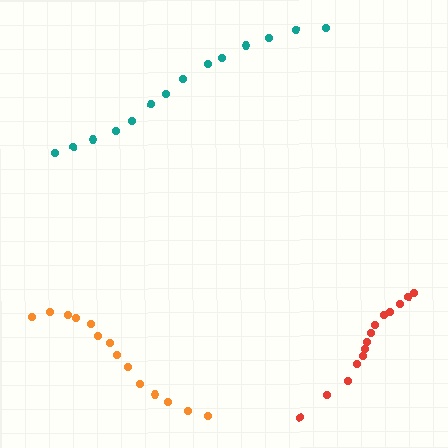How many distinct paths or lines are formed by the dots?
There are 3 distinct paths.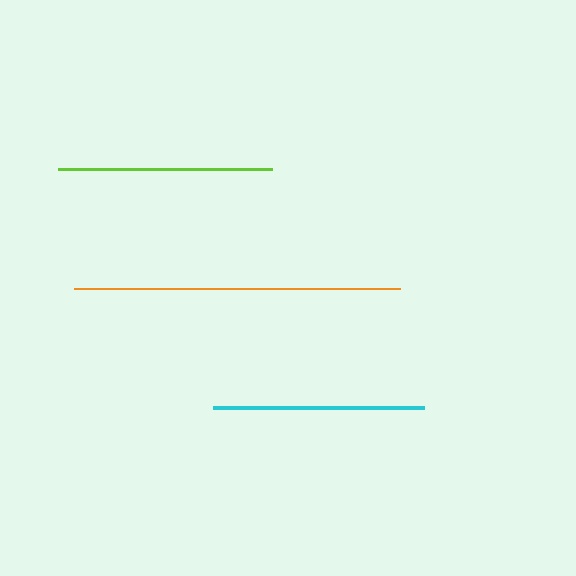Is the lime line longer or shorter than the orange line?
The orange line is longer than the lime line.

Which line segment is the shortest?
The cyan line is the shortest at approximately 211 pixels.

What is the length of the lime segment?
The lime segment is approximately 213 pixels long.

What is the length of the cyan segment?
The cyan segment is approximately 211 pixels long.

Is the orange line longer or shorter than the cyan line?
The orange line is longer than the cyan line.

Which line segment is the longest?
The orange line is the longest at approximately 326 pixels.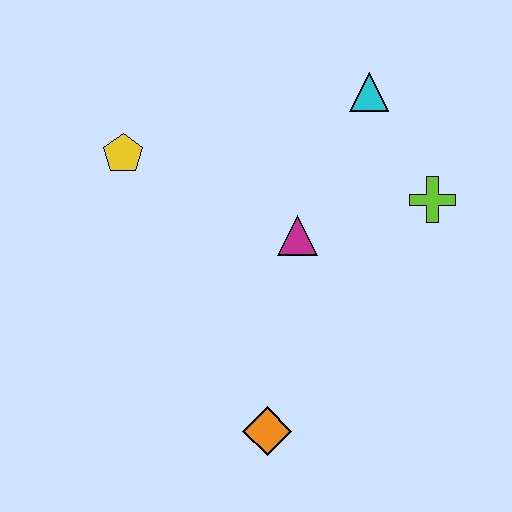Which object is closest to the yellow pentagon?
The magenta triangle is closest to the yellow pentagon.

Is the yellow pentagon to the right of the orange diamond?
No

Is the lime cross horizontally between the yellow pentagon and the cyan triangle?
No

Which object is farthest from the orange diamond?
The cyan triangle is farthest from the orange diamond.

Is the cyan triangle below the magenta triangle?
No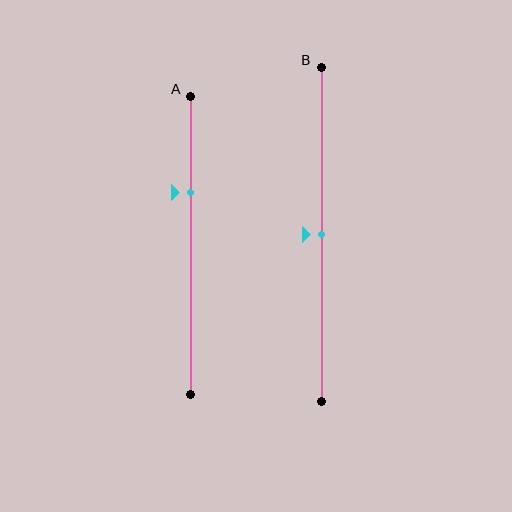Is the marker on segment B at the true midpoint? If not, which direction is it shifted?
Yes, the marker on segment B is at the true midpoint.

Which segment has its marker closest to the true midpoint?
Segment B has its marker closest to the true midpoint.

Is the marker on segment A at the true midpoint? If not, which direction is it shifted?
No, the marker on segment A is shifted upward by about 18% of the segment length.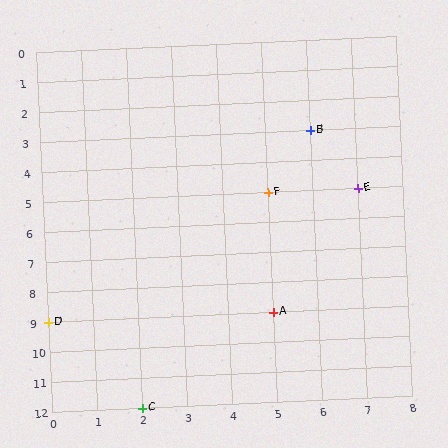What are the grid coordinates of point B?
Point B is at grid coordinates (6, 3).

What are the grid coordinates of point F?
Point F is at grid coordinates (5, 5).